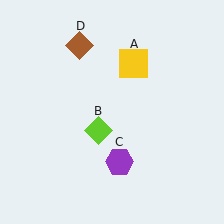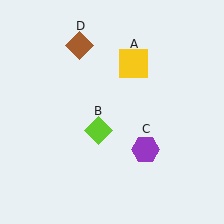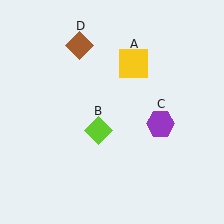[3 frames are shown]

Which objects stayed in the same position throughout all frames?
Yellow square (object A) and lime diamond (object B) and brown diamond (object D) remained stationary.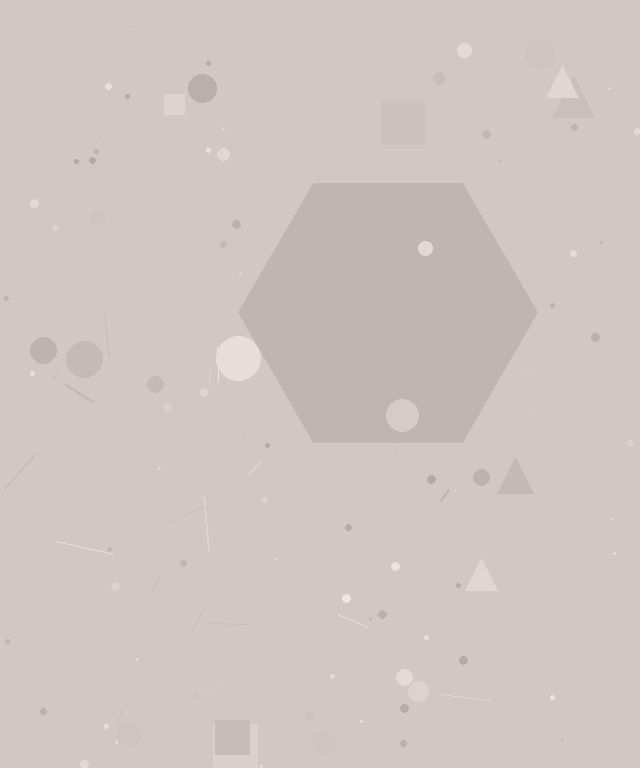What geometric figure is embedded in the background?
A hexagon is embedded in the background.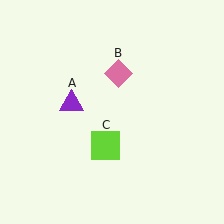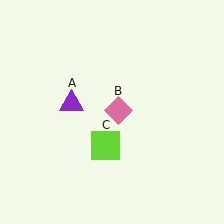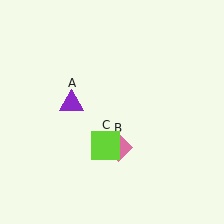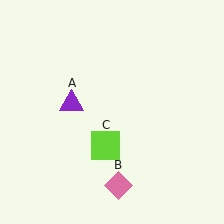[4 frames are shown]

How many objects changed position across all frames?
1 object changed position: pink diamond (object B).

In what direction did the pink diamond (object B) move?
The pink diamond (object B) moved down.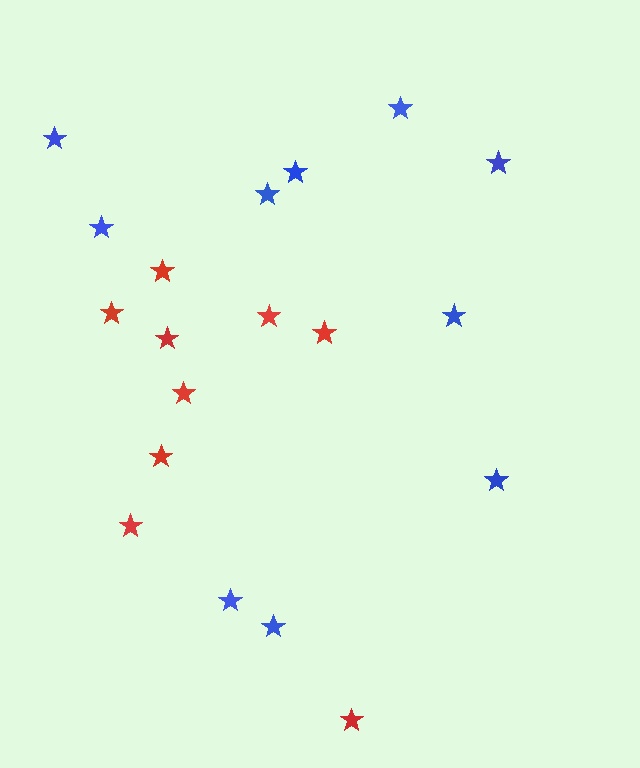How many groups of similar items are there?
There are 2 groups: one group of red stars (9) and one group of blue stars (10).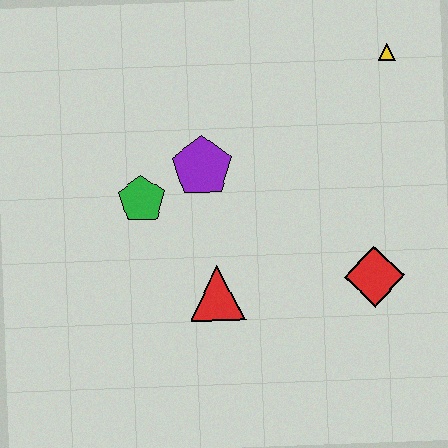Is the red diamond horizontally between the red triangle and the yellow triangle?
Yes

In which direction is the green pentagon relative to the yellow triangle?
The green pentagon is to the left of the yellow triangle.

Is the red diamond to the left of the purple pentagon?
No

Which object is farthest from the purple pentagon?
The yellow triangle is farthest from the purple pentagon.